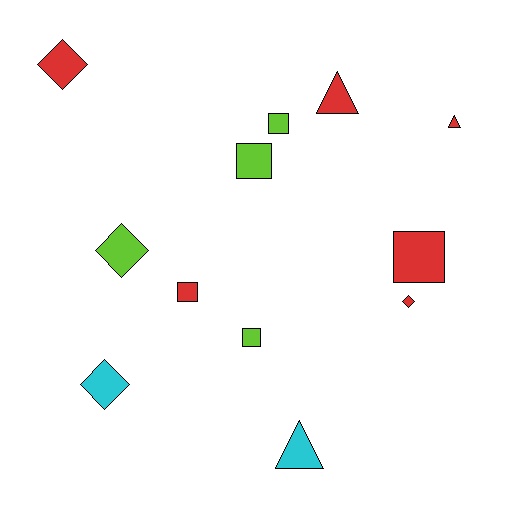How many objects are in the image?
There are 12 objects.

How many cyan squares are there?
There are no cyan squares.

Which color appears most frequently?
Red, with 6 objects.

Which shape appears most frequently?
Square, with 5 objects.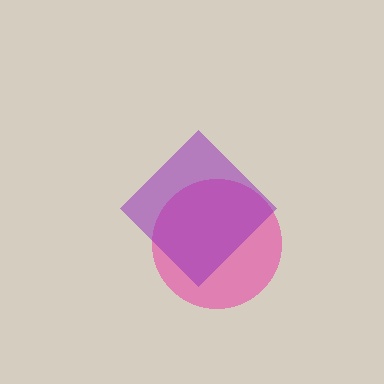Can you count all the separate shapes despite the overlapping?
Yes, there are 2 separate shapes.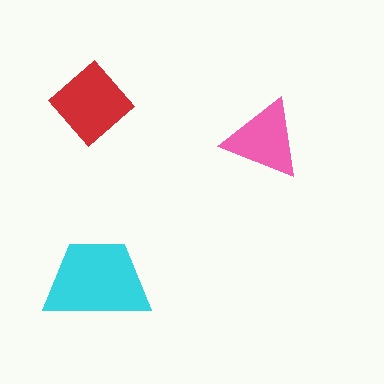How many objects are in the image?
There are 3 objects in the image.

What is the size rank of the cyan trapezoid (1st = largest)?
1st.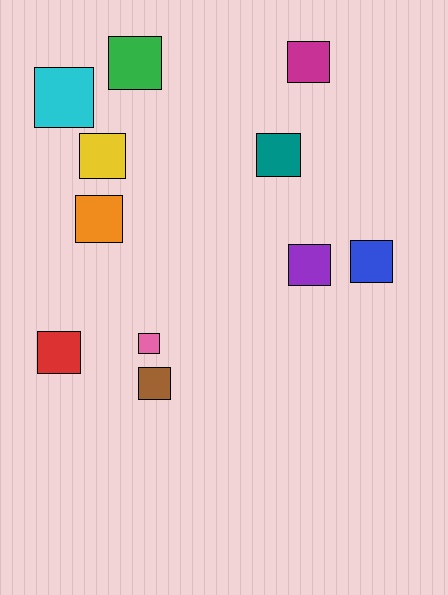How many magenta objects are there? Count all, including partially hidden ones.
There is 1 magenta object.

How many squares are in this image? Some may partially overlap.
There are 11 squares.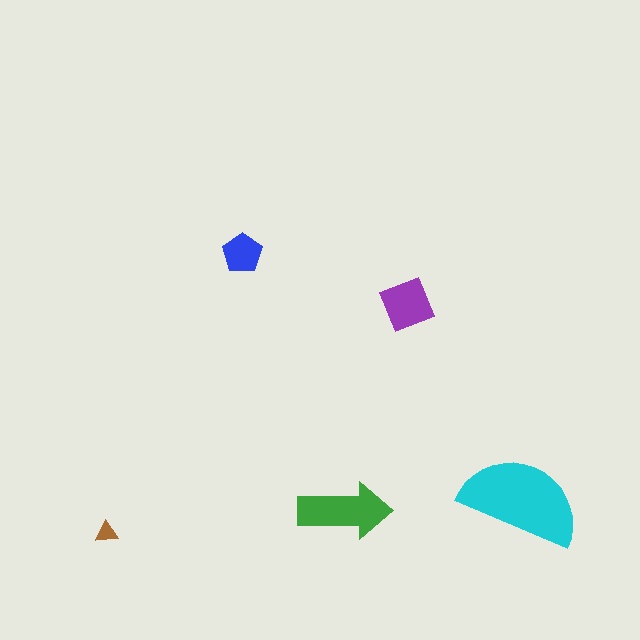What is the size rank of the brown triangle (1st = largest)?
5th.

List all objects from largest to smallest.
The cyan semicircle, the green arrow, the purple square, the blue pentagon, the brown triangle.